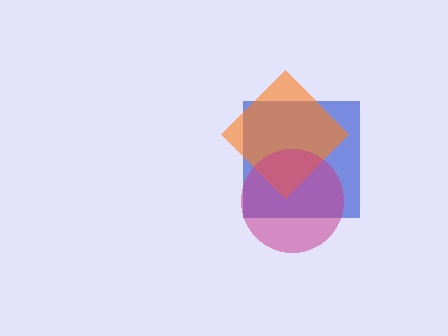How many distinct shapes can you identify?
There are 3 distinct shapes: a blue square, an orange diamond, a magenta circle.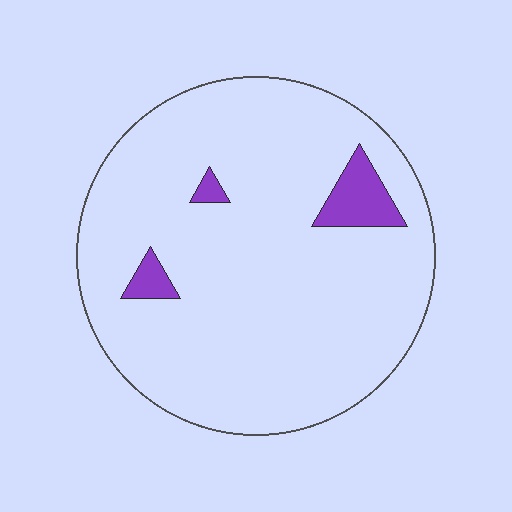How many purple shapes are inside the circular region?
3.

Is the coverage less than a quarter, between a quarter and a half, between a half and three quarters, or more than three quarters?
Less than a quarter.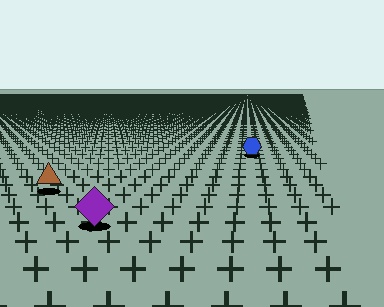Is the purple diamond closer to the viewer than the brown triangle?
Yes. The purple diamond is closer — you can tell from the texture gradient: the ground texture is coarser near it.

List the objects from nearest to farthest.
From nearest to farthest: the purple diamond, the brown triangle, the blue hexagon.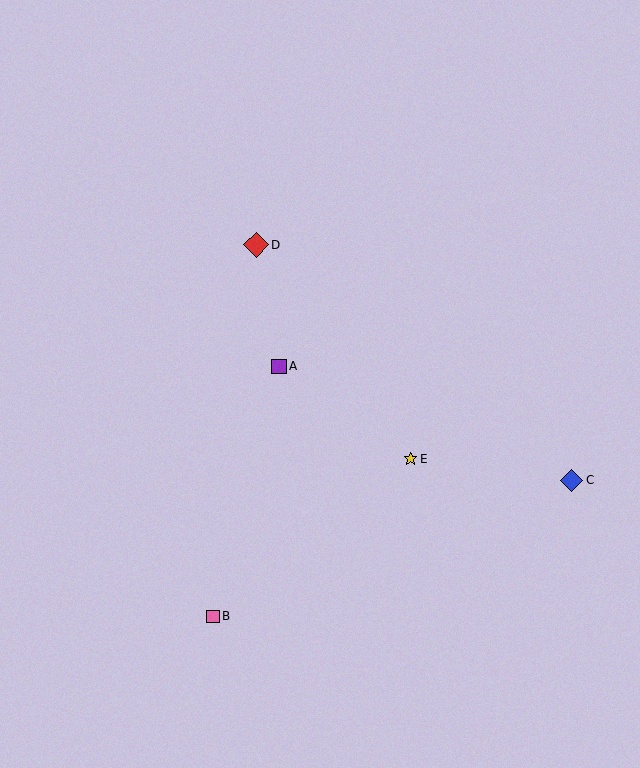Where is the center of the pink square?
The center of the pink square is at (213, 616).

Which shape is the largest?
The red diamond (labeled D) is the largest.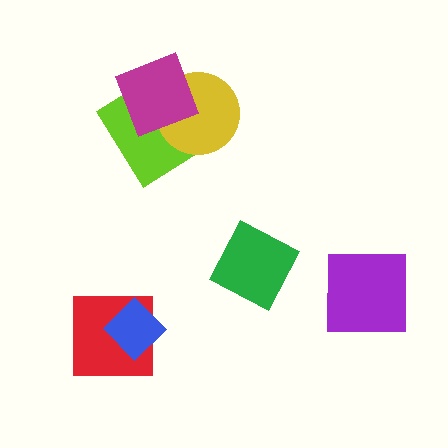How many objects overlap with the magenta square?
2 objects overlap with the magenta square.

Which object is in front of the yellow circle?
The magenta square is in front of the yellow circle.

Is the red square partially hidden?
Yes, it is partially covered by another shape.